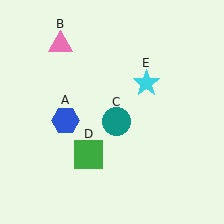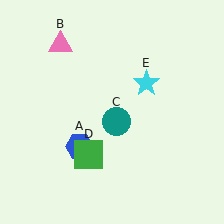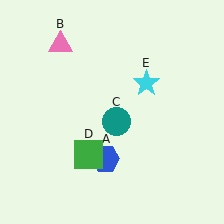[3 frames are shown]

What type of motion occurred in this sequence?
The blue hexagon (object A) rotated counterclockwise around the center of the scene.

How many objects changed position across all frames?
1 object changed position: blue hexagon (object A).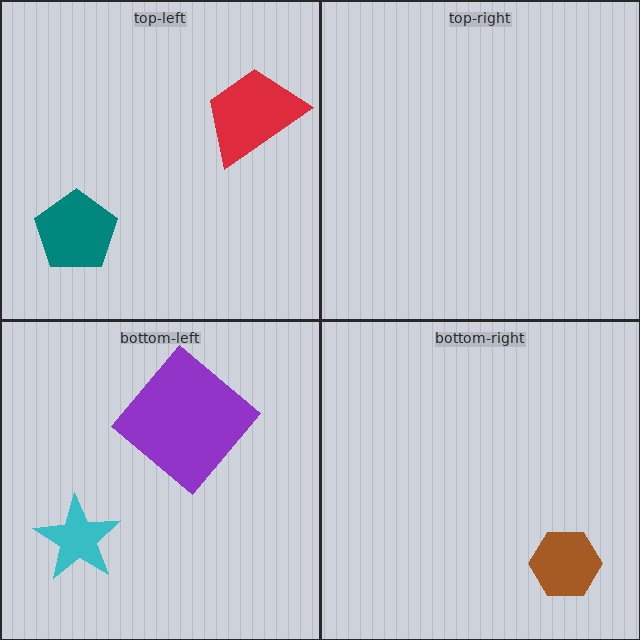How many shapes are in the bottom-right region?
1.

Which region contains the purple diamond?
The bottom-left region.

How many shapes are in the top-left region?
2.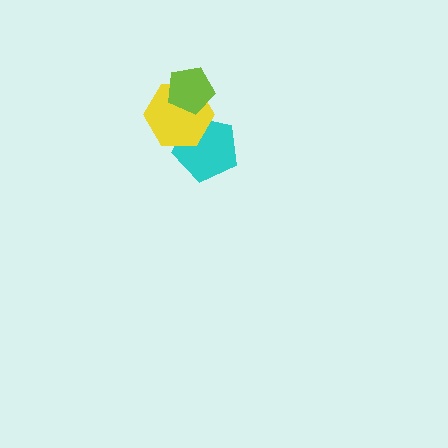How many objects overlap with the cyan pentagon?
1 object overlaps with the cyan pentagon.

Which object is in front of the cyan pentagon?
The yellow hexagon is in front of the cyan pentagon.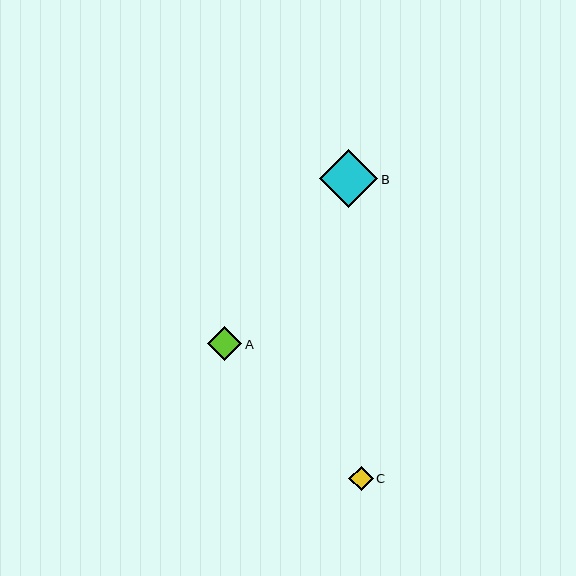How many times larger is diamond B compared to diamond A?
Diamond B is approximately 1.7 times the size of diamond A.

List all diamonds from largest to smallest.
From largest to smallest: B, A, C.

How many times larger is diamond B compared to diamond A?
Diamond B is approximately 1.7 times the size of diamond A.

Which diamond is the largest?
Diamond B is the largest with a size of approximately 58 pixels.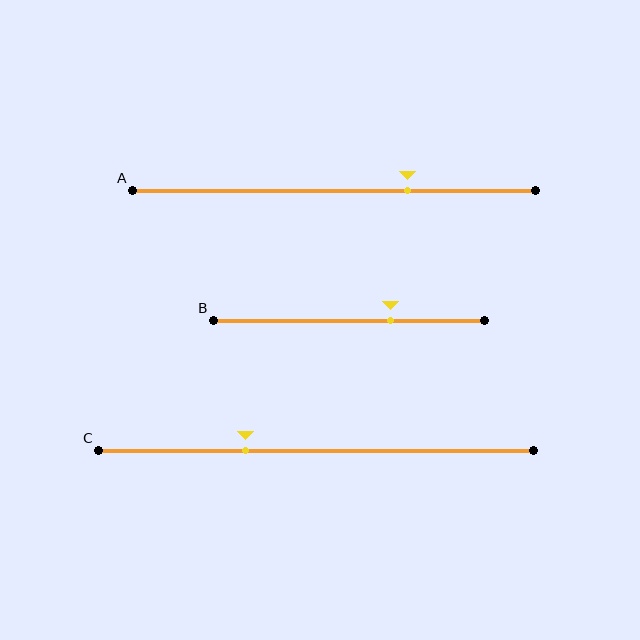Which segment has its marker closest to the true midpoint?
Segment B has its marker closest to the true midpoint.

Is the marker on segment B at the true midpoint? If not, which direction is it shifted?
No, the marker on segment B is shifted to the right by about 15% of the segment length.